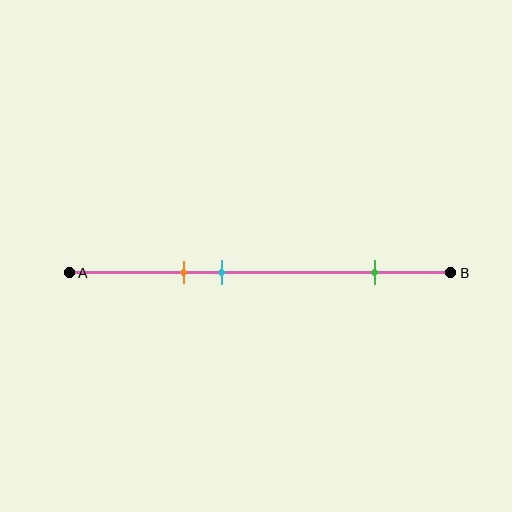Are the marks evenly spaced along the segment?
No, the marks are not evenly spaced.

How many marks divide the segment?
There are 3 marks dividing the segment.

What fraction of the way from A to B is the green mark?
The green mark is approximately 80% (0.8) of the way from A to B.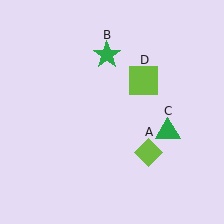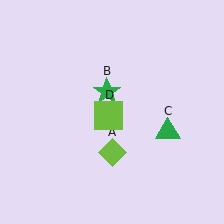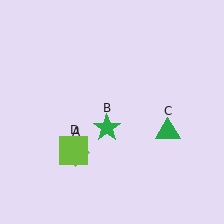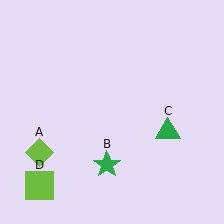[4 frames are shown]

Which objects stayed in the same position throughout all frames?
Green triangle (object C) remained stationary.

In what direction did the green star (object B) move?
The green star (object B) moved down.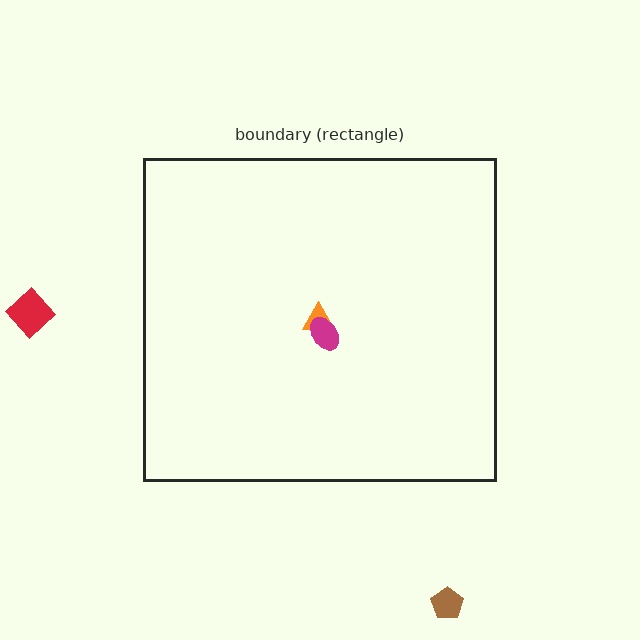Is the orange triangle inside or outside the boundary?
Inside.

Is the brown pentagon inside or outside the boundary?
Outside.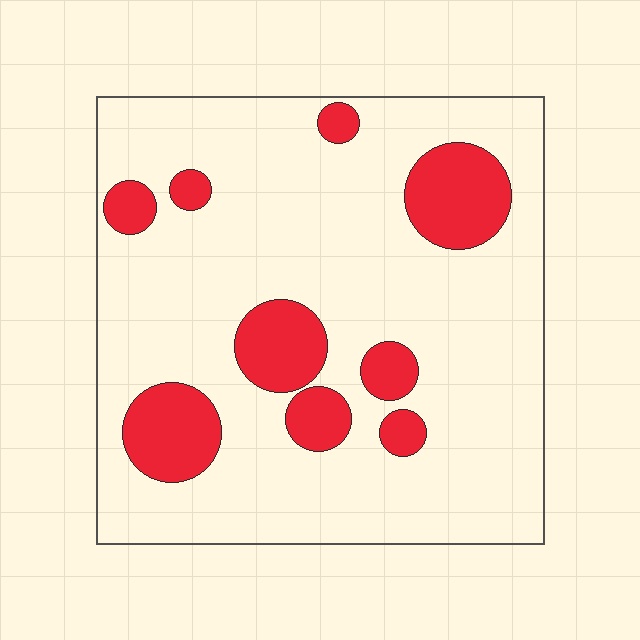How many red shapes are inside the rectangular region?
9.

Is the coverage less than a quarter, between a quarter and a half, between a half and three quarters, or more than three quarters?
Less than a quarter.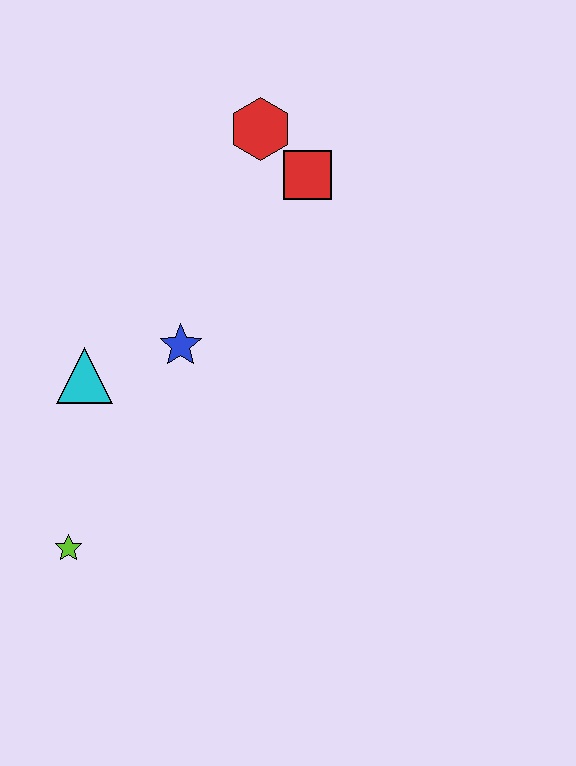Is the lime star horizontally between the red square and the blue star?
No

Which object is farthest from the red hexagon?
The lime star is farthest from the red hexagon.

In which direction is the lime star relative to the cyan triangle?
The lime star is below the cyan triangle.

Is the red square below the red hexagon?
Yes